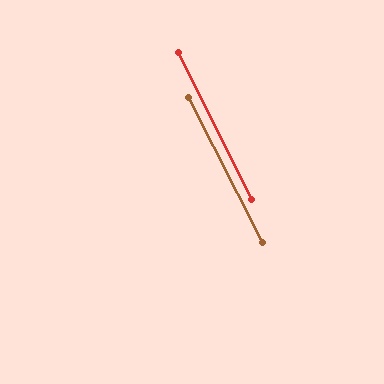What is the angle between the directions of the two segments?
Approximately 1 degree.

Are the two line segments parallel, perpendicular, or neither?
Parallel — their directions differ by only 0.9°.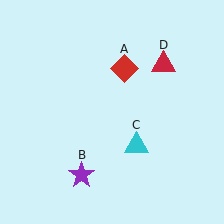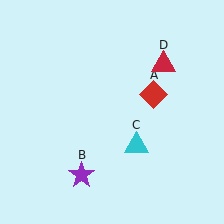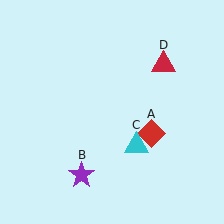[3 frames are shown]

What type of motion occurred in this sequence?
The red diamond (object A) rotated clockwise around the center of the scene.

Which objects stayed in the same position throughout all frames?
Purple star (object B) and cyan triangle (object C) and red triangle (object D) remained stationary.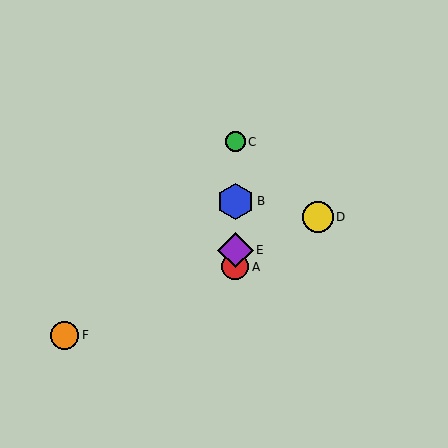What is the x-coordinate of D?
Object D is at x≈318.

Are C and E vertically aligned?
Yes, both are at x≈235.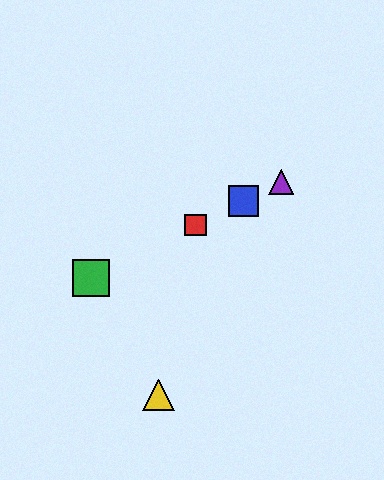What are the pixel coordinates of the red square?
The red square is at (196, 225).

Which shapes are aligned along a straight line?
The red square, the blue square, the green square, the purple triangle are aligned along a straight line.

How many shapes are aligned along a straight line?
4 shapes (the red square, the blue square, the green square, the purple triangle) are aligned along a straight line.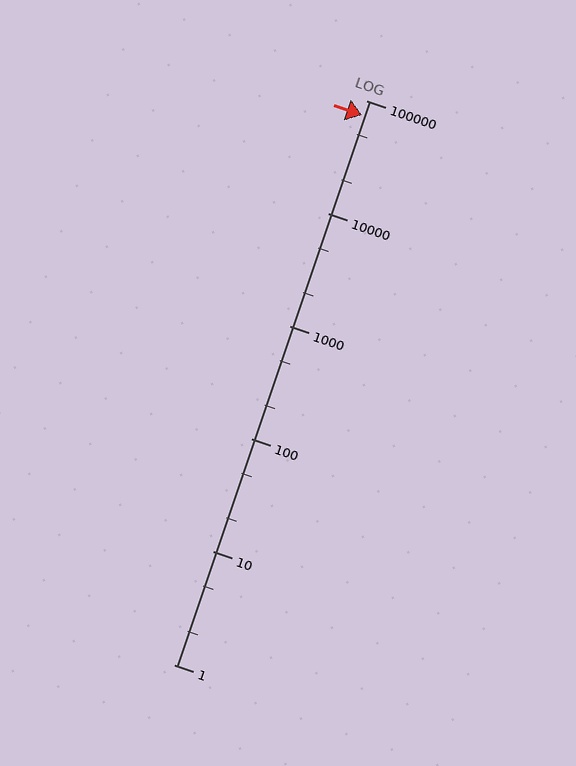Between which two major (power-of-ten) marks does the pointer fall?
The pointer is between 10000 and 100000.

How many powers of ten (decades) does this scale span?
The scale spans 5 decades, from 1 to 100000.